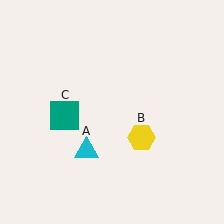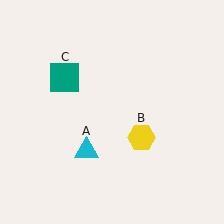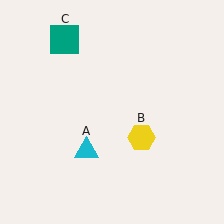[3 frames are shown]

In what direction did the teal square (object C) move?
The teal square (object C) moved up.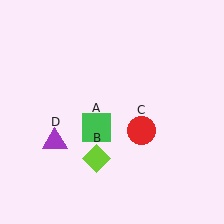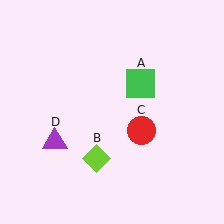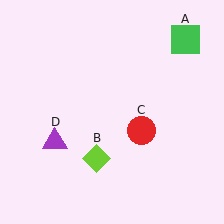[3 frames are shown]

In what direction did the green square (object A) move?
The green square (object A) moved up and to the right.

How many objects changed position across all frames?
1 object changed position: green square (object A).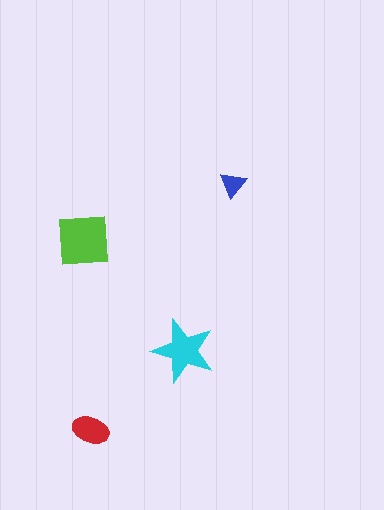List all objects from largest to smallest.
The lime square, the cyan star, the red ellipse, the blue triangle.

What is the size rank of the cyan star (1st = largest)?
2nd.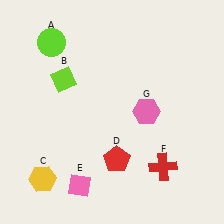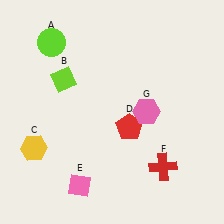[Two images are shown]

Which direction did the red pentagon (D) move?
The red pentagon (D) moved up.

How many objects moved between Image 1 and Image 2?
2 objects moved between the two images.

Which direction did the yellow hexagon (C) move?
The yellow hexagon (C) moved up.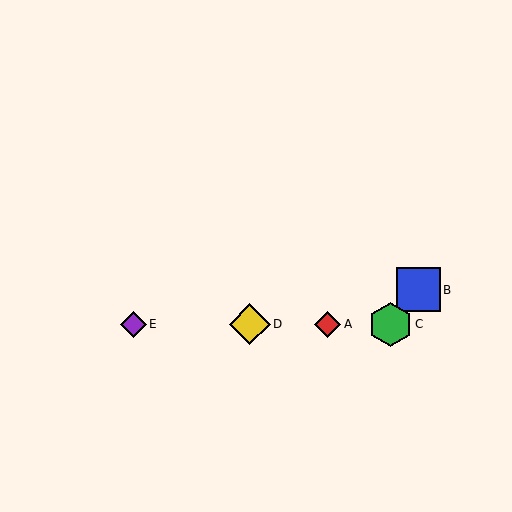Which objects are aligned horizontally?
Objects A, C, D, E are aligned horizontally.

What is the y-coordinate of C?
Object C is at y≈324.